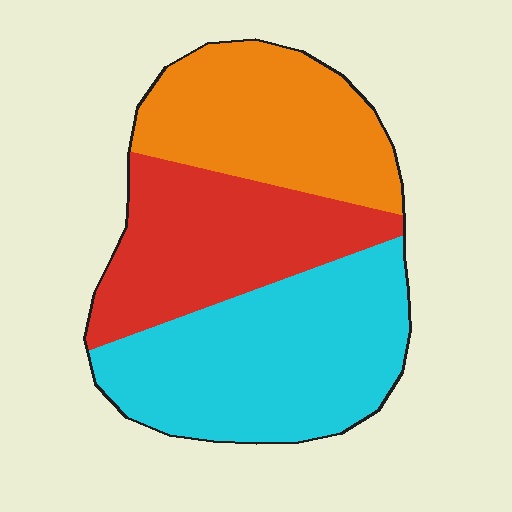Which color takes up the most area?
Cyan, at roughly 40%.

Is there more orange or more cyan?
Cyan.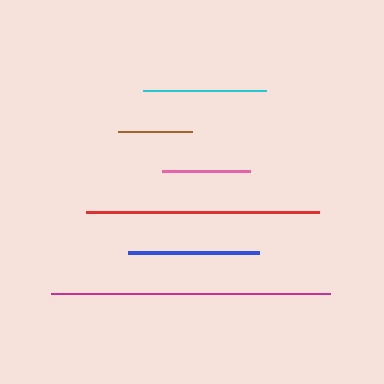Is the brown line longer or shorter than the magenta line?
The magenta line is longer than the brown line.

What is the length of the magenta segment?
The magenta segment is approximately 279 pixels long.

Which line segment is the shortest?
The brown line is the shortest at approximately 74 pixels.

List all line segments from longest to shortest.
From longest to shortest: magenta, red, blue, cyan, pink, brown.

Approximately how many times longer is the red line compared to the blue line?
The red line is approximately 1.8 times the length of the blue line.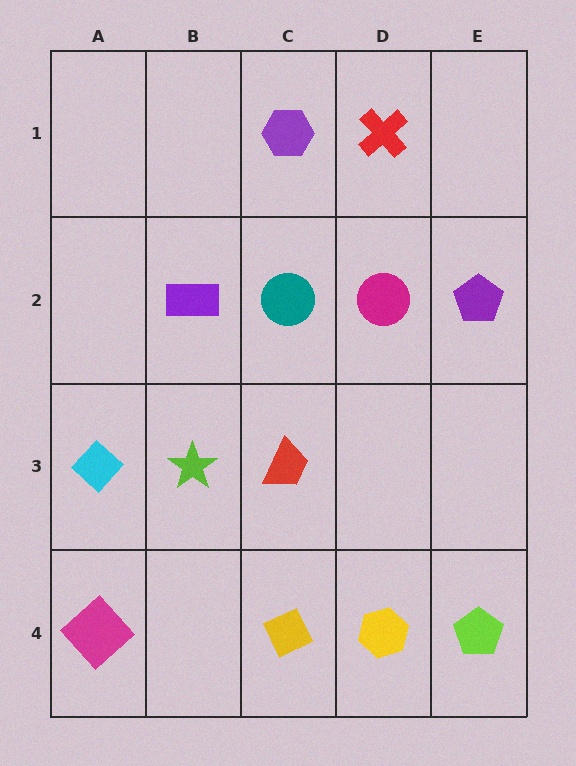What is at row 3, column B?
A lime star.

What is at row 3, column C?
A red trapezoid.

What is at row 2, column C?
A teal circle.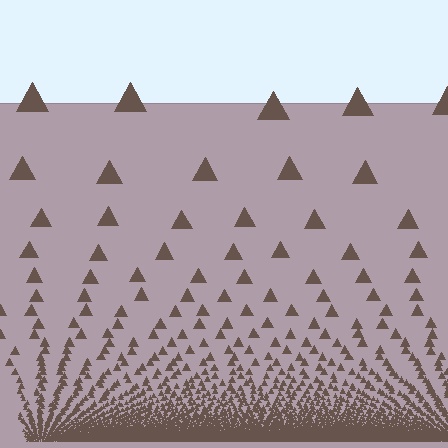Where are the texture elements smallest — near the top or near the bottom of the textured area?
Near the bottom.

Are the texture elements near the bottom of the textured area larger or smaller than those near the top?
Smaller. The gradient is inverted — elements near the bottom are smaller and denser.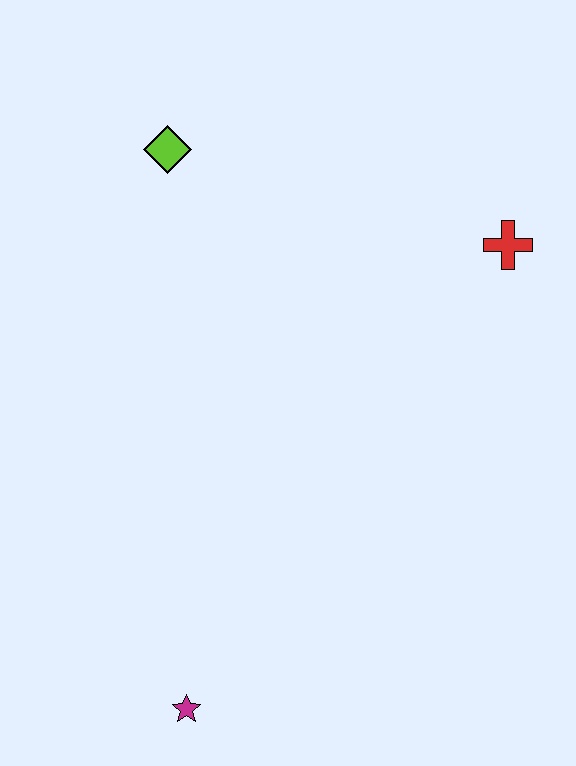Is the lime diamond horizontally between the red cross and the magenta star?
No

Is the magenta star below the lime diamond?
Yes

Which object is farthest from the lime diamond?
The magenta star is farthest from the lime diamond.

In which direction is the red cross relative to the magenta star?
The red cross is above the magenta star.